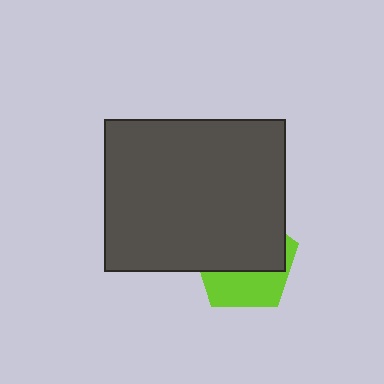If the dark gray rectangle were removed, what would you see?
You would see the complete lime pentagon.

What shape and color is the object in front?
The object in front is a dark gray rectangle.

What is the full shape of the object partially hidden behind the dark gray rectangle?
The partially hidden object is a lime pentagon.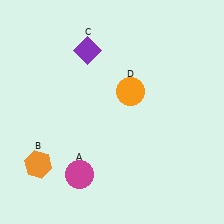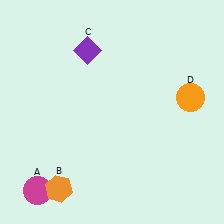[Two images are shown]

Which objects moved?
The objects that moved are: the magenta circle (A), the orange hexagon (B), the orange circle (D).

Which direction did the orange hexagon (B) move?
The orange hexagon (B) moved down.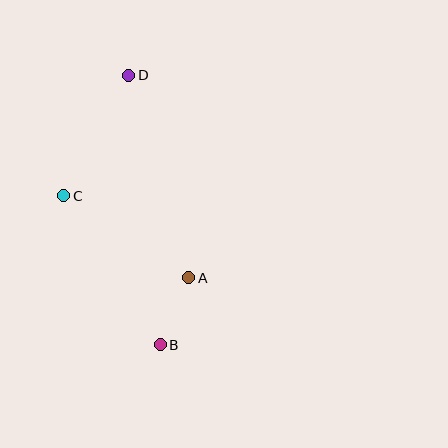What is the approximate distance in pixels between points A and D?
The distance between A and D is approximately 211 pixels.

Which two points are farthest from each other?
Points B and D are farthest from each other.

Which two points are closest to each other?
Points A and B are closest to each other.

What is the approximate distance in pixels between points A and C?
The distance between A and C is approximately 150 pixels.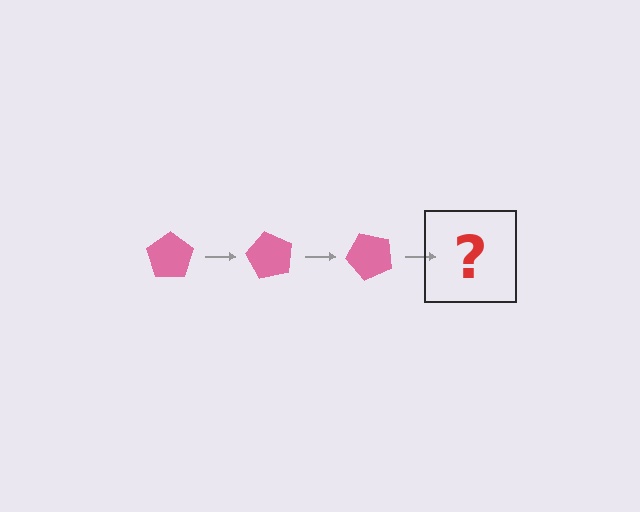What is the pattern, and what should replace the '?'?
The pattern is that the pentagon rotates 60 degrees each step. The '?' should be a pink pentagon rotated 180 degrees.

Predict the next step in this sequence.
The next step is a pink pentagon rotated 180 degrees.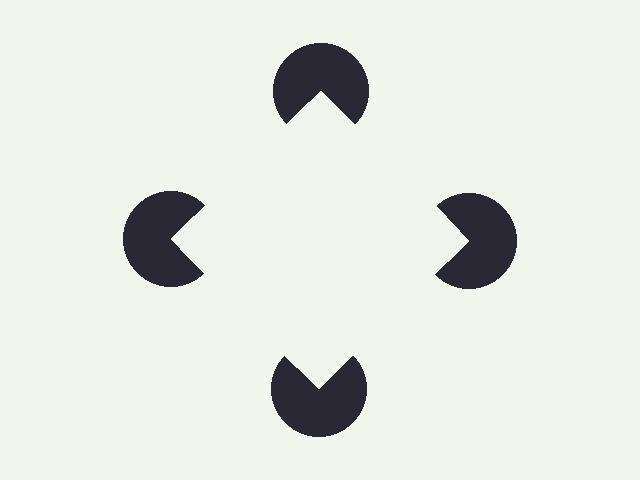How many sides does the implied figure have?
4 sides.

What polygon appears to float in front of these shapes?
An illusory square — its edges are inferred from the aligned wedge cuts in the pac-man discs, not physically drawn.